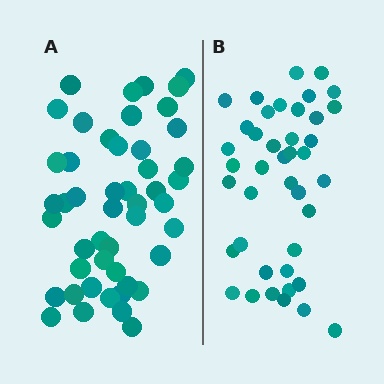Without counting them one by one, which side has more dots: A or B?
Region A (the left region) has more dots.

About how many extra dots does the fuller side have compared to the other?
Region A has roughly 8 or so more dots than region B.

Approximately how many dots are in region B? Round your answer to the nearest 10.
About 40 dots. (The exact count is 41, which rounds to 40.)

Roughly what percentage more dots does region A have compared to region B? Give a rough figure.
About 15% more.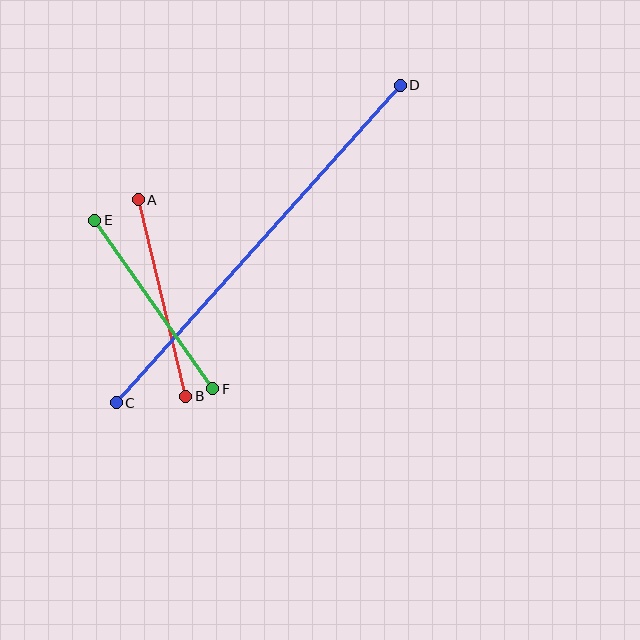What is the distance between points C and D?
The distance is approximately 426 pixels.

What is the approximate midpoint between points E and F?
The midpoint is at approximately (154, 304) pixels.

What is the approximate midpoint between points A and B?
The midpoint is at approximately (162, 298) pixels.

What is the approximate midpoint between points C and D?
The midpoint is at approximately (258, 244) pixels.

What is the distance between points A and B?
The distance is approximately 202 pixels.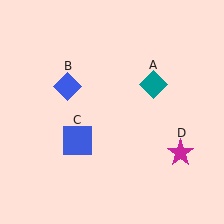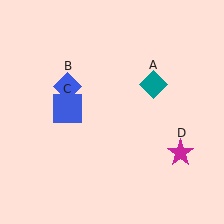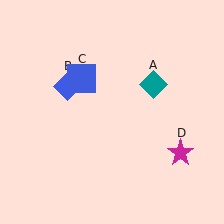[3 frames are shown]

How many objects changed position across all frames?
1 object changed position: blue square (object C).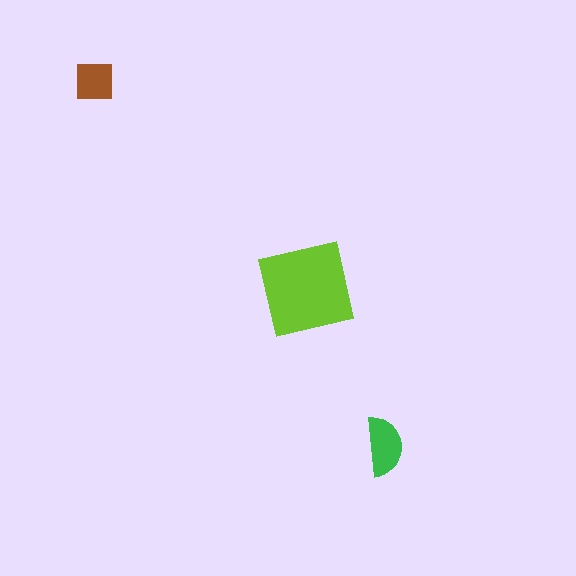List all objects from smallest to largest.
The brown square, the green semicircle, the lime square.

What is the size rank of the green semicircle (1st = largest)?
2nd.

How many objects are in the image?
There are 3 objects in the image.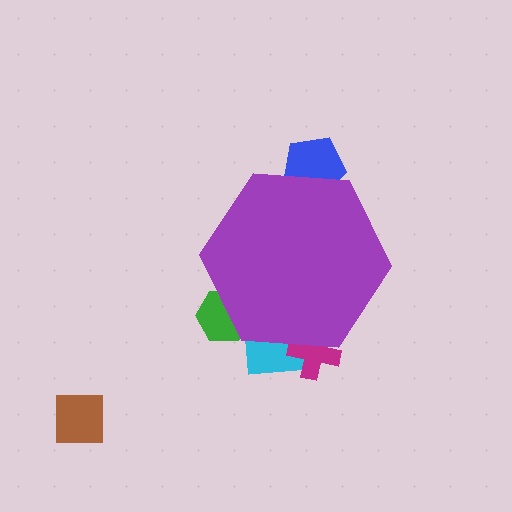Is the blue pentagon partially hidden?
Yes, the blue pentagon is partially hidden behind the purple hexagon.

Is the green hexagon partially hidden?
Yes, the green hexagon is partially hidden behind the purple hexagon.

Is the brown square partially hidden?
No, the brown square is fully visible.